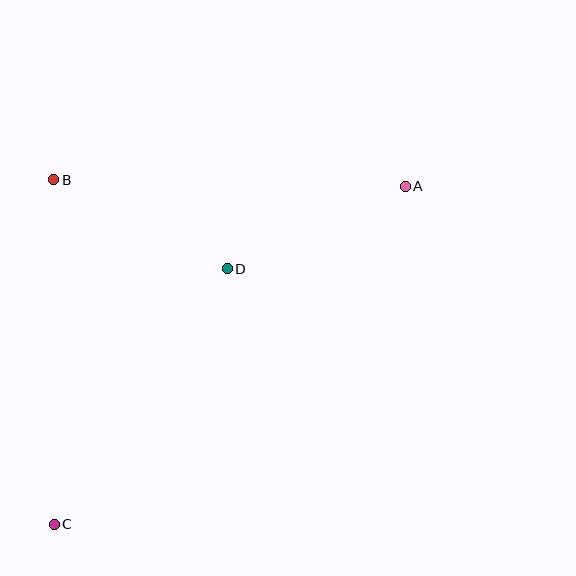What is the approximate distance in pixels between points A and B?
The distance between A and B is approximately 352 pixels.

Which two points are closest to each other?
Points B and D are closest to each other.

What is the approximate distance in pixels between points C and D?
The distance between C and D is approximately 309 pixels.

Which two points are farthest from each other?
Points A and C are farthest from each other.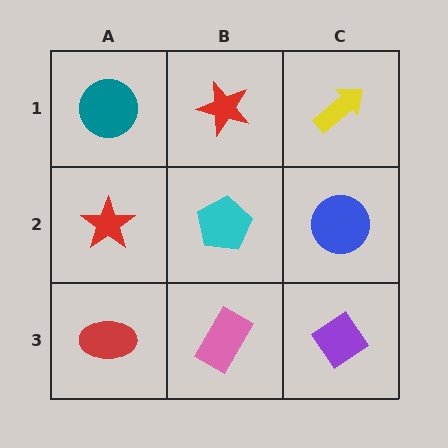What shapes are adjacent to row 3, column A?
A red star (row 2, column A), a pink rectangle (row 3, column B).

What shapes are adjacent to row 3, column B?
A cyan pentagon (row 2, column B), a red ellipse (row 3, column A), a purple diamond (row 3, column C).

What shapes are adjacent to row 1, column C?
A blue circle (row 2, column C), a red star (row 1, column B).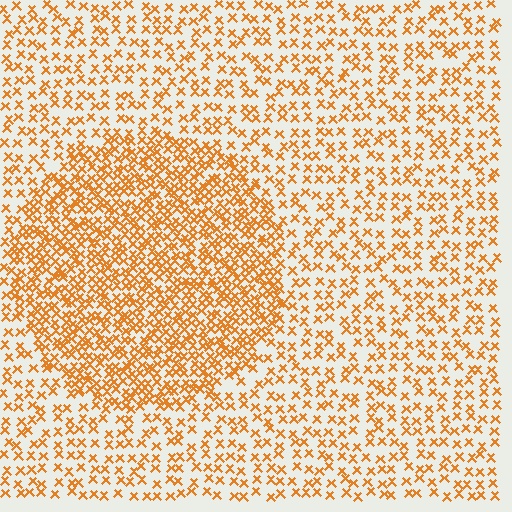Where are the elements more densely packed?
The elements are more densely packed inside the circle boundary.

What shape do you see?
I see a circle.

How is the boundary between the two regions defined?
The boundary is defined by a change in element density (approximately 2.1x ratio). All elements are the same color, size, and shape.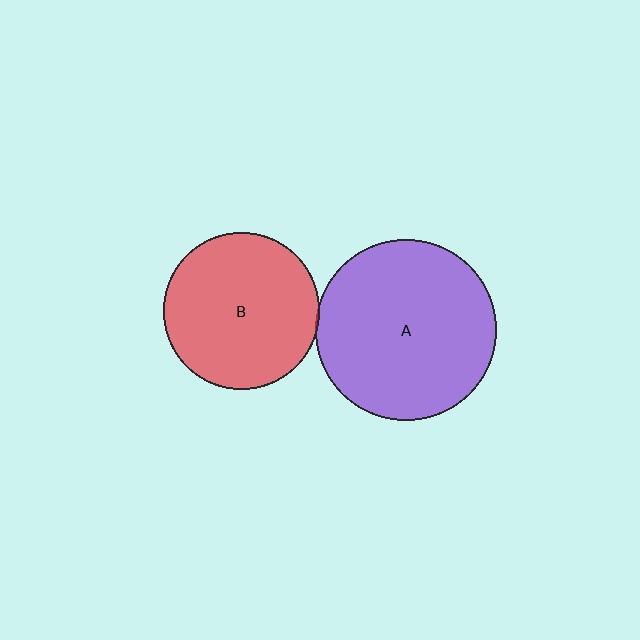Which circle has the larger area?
Circle A (purple).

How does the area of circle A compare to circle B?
Approximately 1.3 times.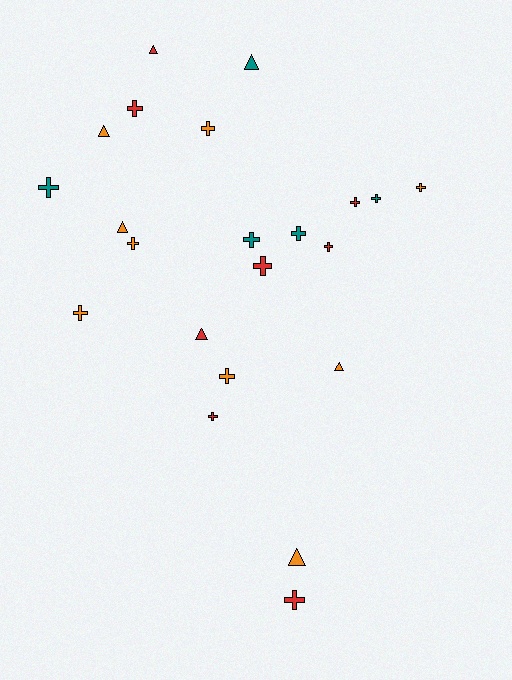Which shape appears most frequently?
Cross, with 15 objects.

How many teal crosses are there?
There are 4 teal crosses.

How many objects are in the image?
There are 22 objects.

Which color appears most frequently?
Orange, with 9 objects.